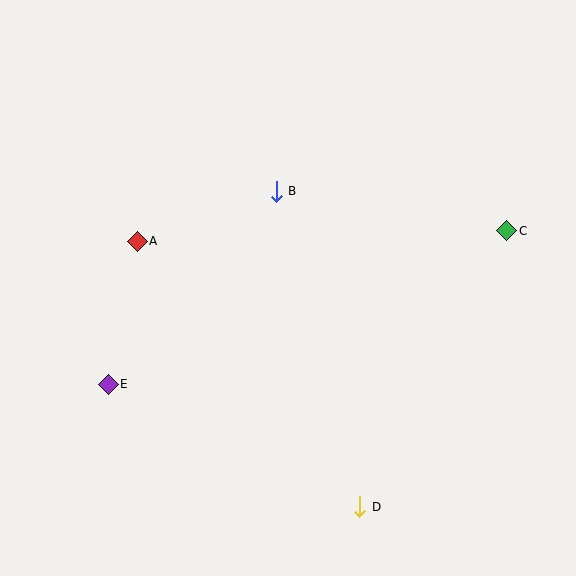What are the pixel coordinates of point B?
Point B is at (276, 191).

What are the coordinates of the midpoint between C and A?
The midpoint between C and A is at (322, 236).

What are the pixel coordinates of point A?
Point A is at (137, 241).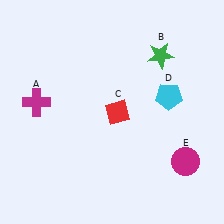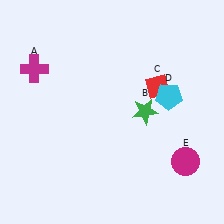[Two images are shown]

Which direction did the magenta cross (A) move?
The magenta cross (A) moved up.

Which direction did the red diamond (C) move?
The red diamond (C) moved right.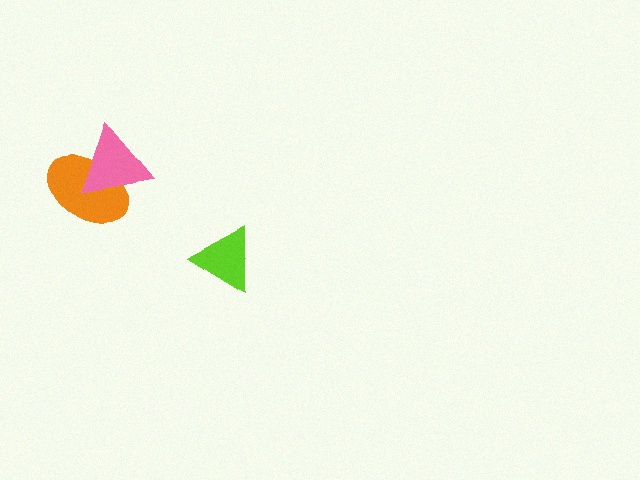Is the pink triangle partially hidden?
No, no other shape covers it.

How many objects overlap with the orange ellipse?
1 object overlaps with the orange ellipse.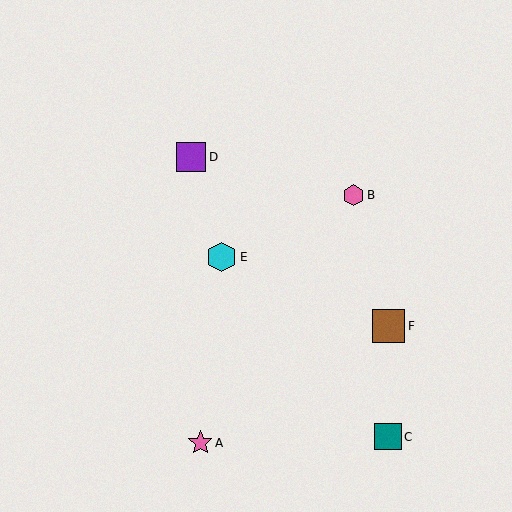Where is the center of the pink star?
The center of the pink star is at (200, 443).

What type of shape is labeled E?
Shape E is a cyan hexagon.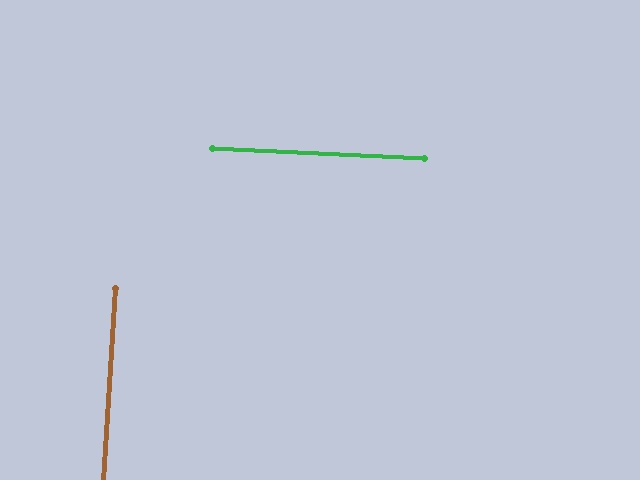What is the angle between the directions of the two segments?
Approximately 89 degrees.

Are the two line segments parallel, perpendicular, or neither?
Perpendicular — they meet at approximately 89°.